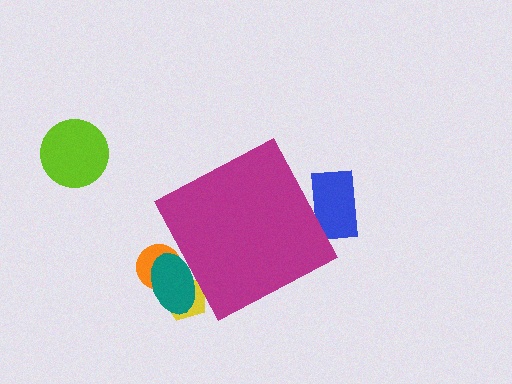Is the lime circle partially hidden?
No, the lime circle is fully visible.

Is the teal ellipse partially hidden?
Yes, the teal ellipse is partially hidden behind the magenta diamond.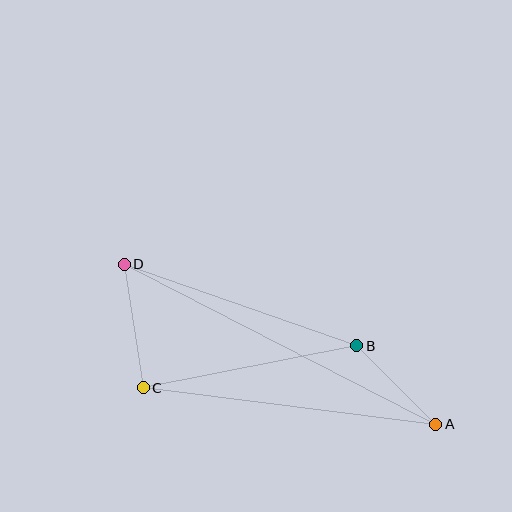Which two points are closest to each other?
Points A and B are closest to each other.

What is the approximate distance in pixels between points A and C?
The distance between A and C is approximately 295 pixels.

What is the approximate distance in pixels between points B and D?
The distance between B and D is approximately 247 pixels.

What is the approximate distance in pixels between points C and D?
The distance between C and D is approximately 125 pixels.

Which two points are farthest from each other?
Points A and D are farthest from each other.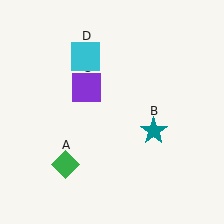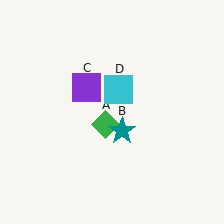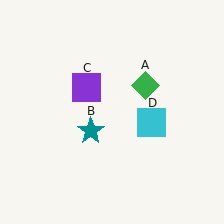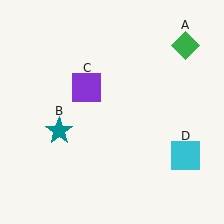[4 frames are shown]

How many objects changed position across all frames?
3 objects changed position: green diamond (object A), teal star (object B), cyan square (object D).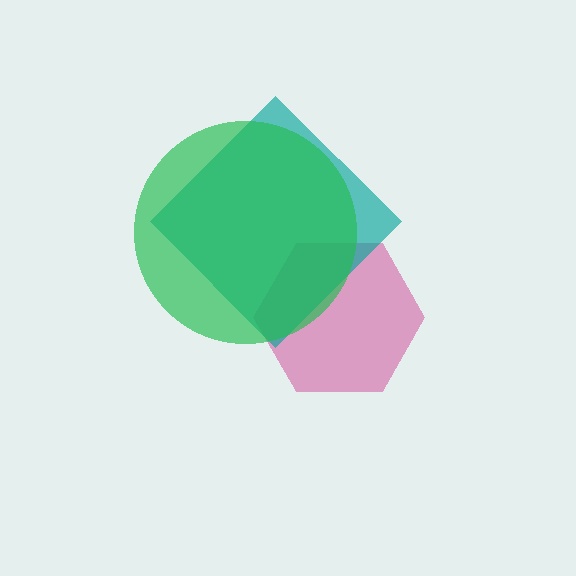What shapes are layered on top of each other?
The layered shapes are: a magenta hexagon, a teal diamond, a green circle.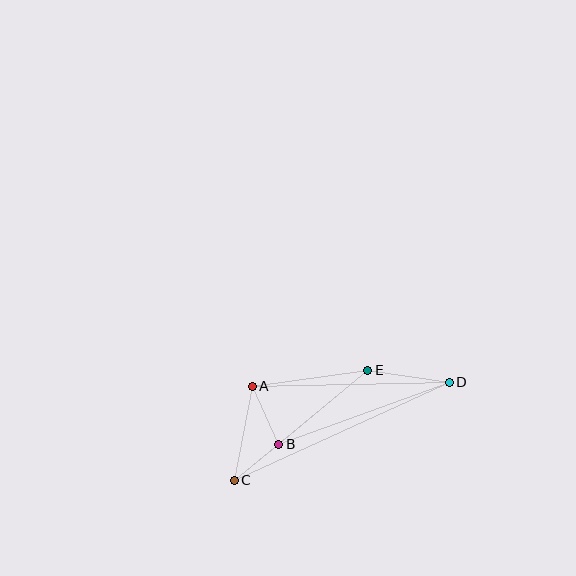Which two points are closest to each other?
Points B and C are closest to each other.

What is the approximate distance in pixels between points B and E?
The distance between B and E is approximately 116 pixels.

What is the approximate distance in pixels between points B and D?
The distance between B and D is approximately 181 pixels.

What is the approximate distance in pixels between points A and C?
The distance between A and C is approximately 95 pixels.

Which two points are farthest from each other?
Points C and D are farthest from each other.